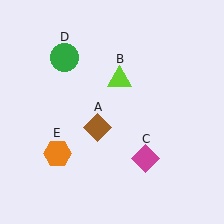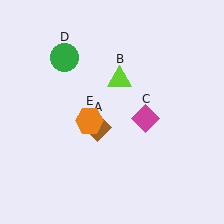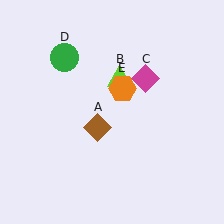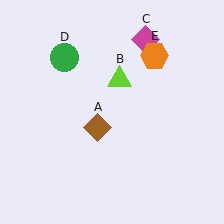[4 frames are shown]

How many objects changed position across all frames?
2 objects changed position: magenta diamond (object C), orange hexagon (object E).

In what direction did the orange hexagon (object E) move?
The orange hexagon (object E) moved up and to the right.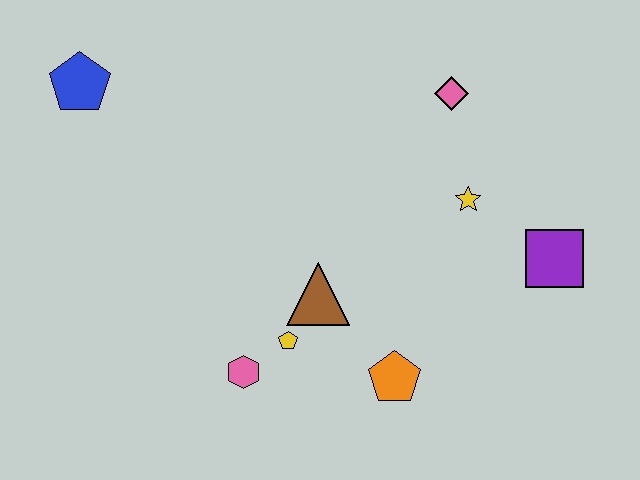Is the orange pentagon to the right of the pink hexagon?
Yes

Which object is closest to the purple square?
The yellow star is closest to the purple square.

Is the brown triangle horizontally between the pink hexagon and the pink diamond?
Yes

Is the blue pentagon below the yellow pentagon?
No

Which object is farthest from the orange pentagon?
The blue pentagon is farthest from the orange pentagon.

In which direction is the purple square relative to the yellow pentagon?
The purple square is to the right of the yellow pentagon.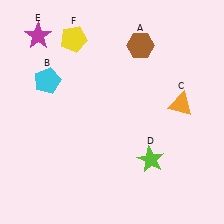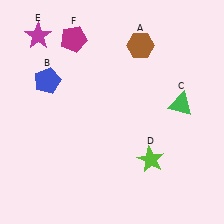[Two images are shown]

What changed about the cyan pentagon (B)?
In Image 1, B is cyan. In Image 2, it changed to blue.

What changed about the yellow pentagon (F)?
In Image 1, F is yellow. In Image 2, it changed to magenta.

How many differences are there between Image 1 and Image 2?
There are 3 differences between the two images.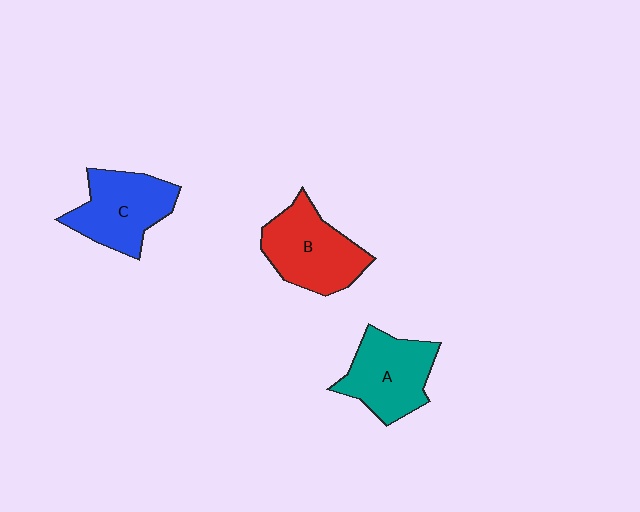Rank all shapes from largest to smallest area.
From largest to smallest: B (red), C (blue), A (teal).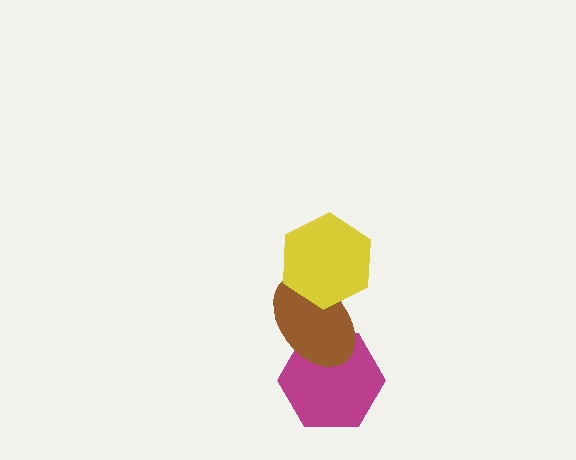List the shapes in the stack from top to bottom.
From top to bottom: the yellow hexagon, the brown ellipse, the magenta hexagon.